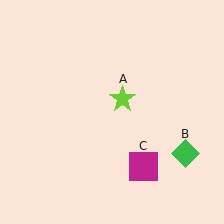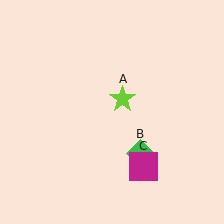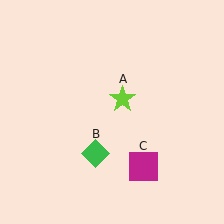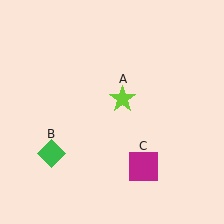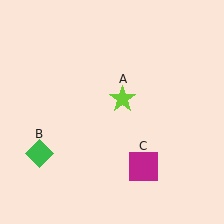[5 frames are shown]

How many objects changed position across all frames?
1 object changed position: green diamond (object B).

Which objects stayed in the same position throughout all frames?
Lime star (object A) and magenta square (object C) remained stationary.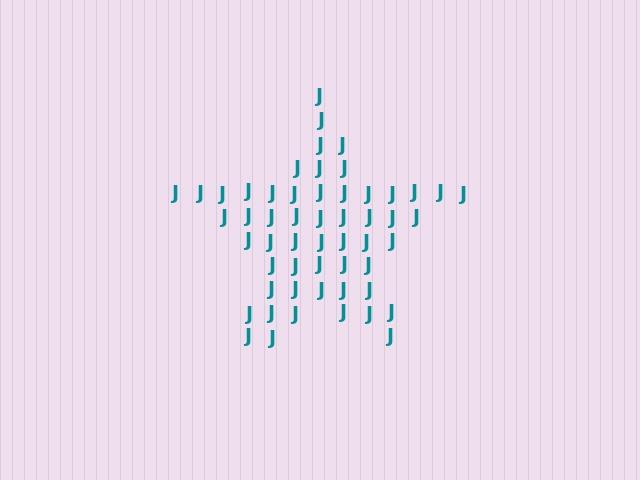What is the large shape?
The large shape is a star.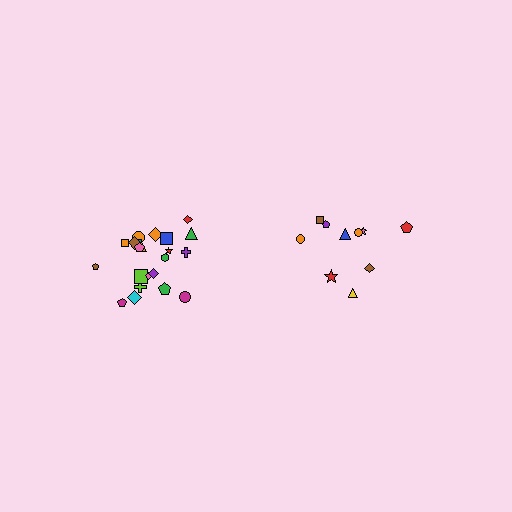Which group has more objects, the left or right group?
The left group.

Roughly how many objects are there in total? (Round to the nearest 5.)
Roughly 30 objects in total.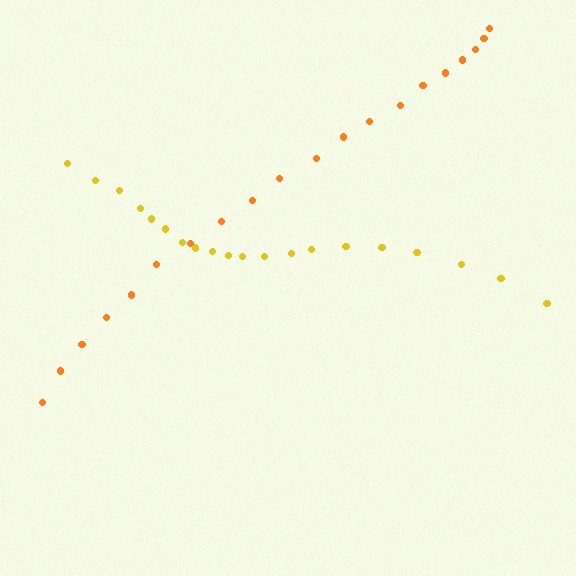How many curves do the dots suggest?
There are 2 distinct paths.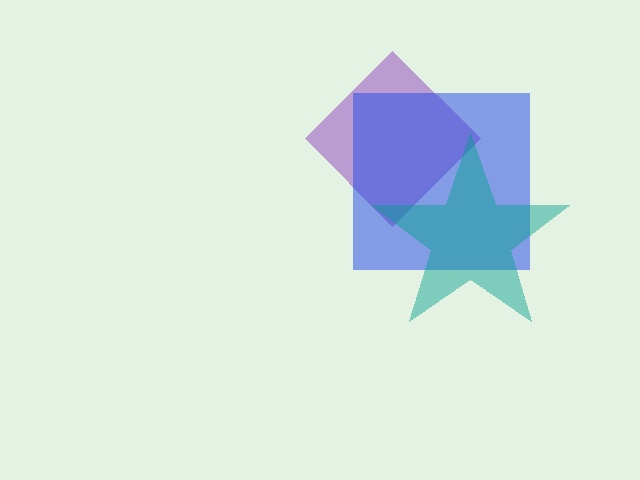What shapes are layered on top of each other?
The layered shapes are: a purple diamond, a blue square, a teal star.